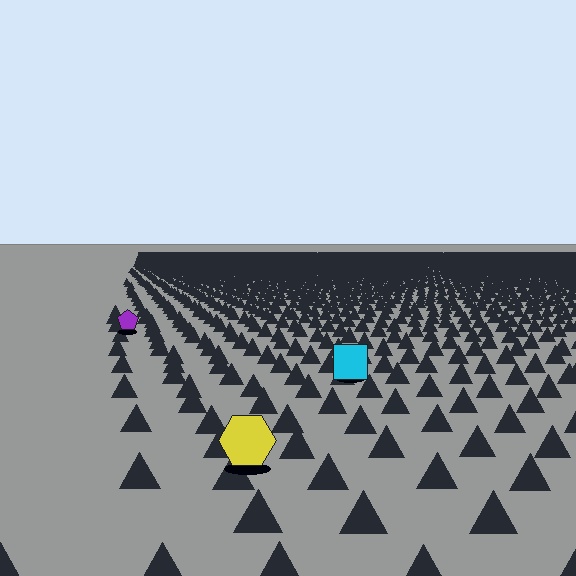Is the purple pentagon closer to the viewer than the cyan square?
No. The cyan square is closer — you can tell from the texture gradient: the ground texture is coarser near it.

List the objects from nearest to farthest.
From nearest to farthest: the yellow hexagon, the cyan square, the purple pentagon.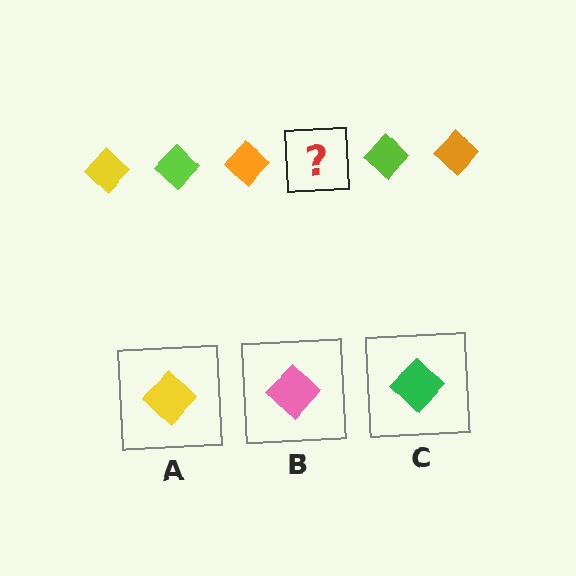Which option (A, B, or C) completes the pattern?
A.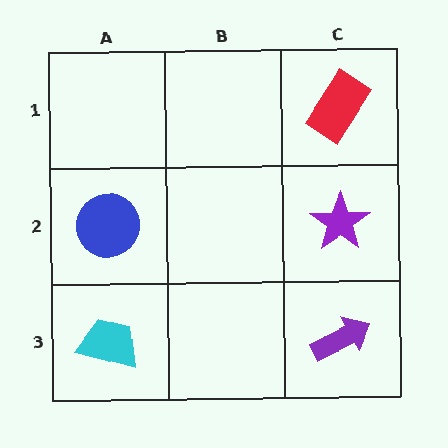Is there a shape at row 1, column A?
No, that cell is empty.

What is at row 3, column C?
A purple arrow.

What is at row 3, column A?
A cyan trapezoid.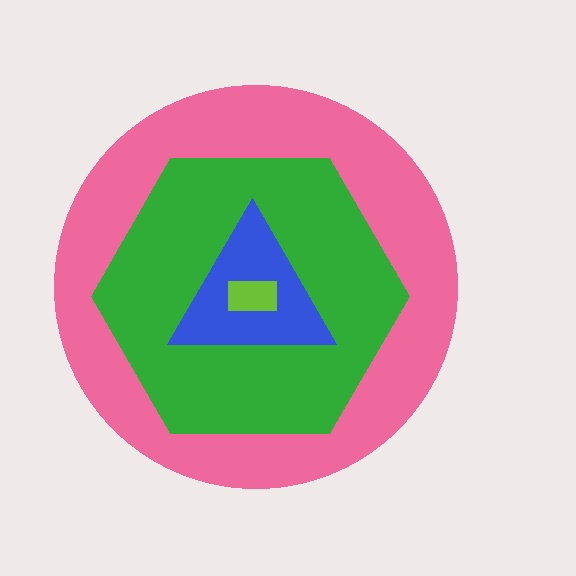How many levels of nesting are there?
4.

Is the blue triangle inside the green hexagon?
Yes.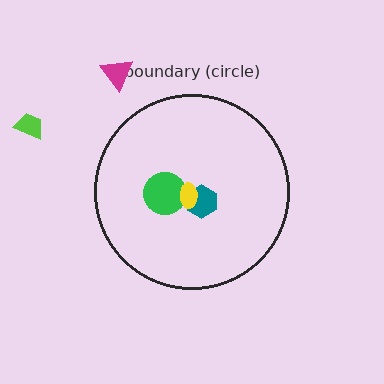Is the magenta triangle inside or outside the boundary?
Outside.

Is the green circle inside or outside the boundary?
Inside.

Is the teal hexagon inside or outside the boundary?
Inside.